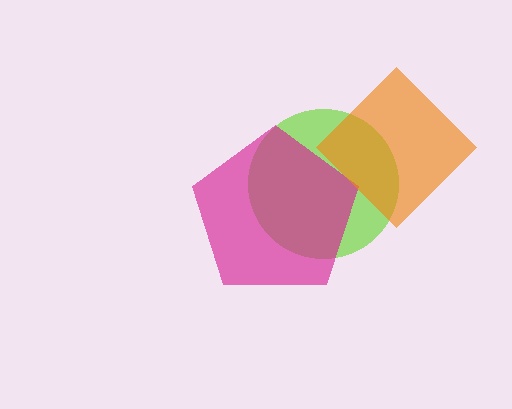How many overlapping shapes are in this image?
There are 3 overlapping shapes in the image.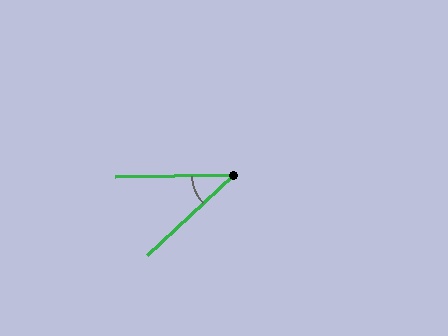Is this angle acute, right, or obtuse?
It is acute.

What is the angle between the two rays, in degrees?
Approximately 42 degrees.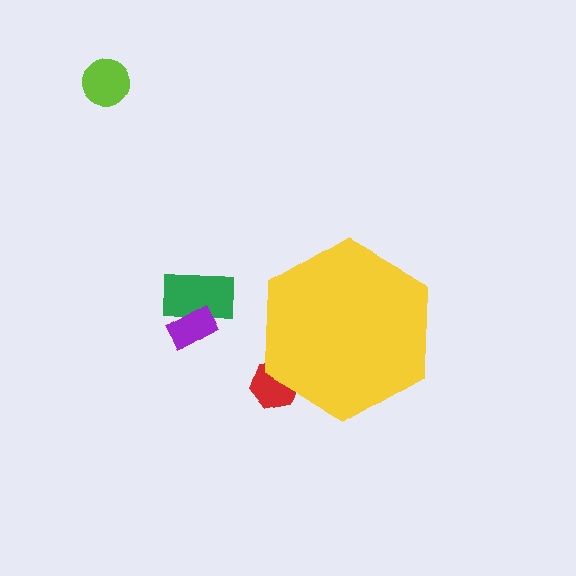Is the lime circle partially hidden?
No, the lime circle is fully visible.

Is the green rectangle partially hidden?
No, the green rectangle is fully visible.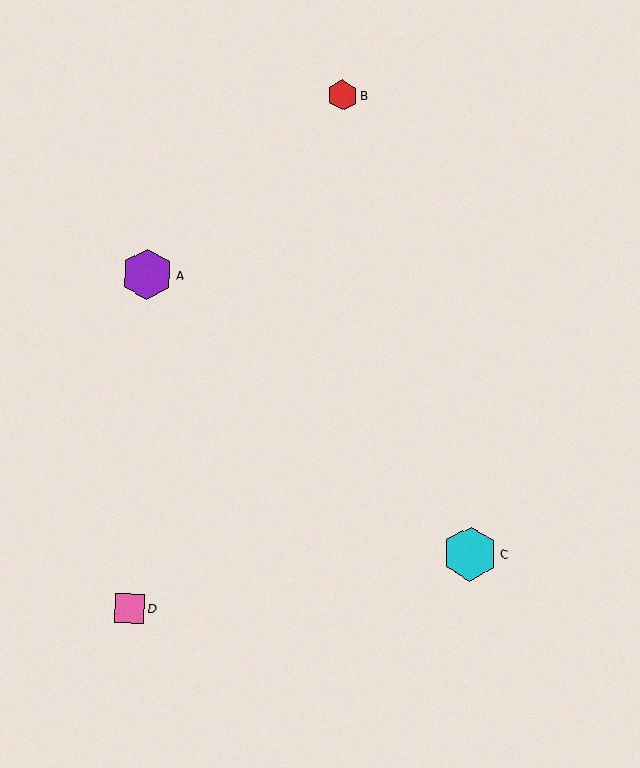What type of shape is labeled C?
Shape C is a cyan hexagon.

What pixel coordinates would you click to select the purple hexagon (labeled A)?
Click at (147, 274) to select the purple hexagon A.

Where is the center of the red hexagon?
The center of the red hexagon is at (343, 95).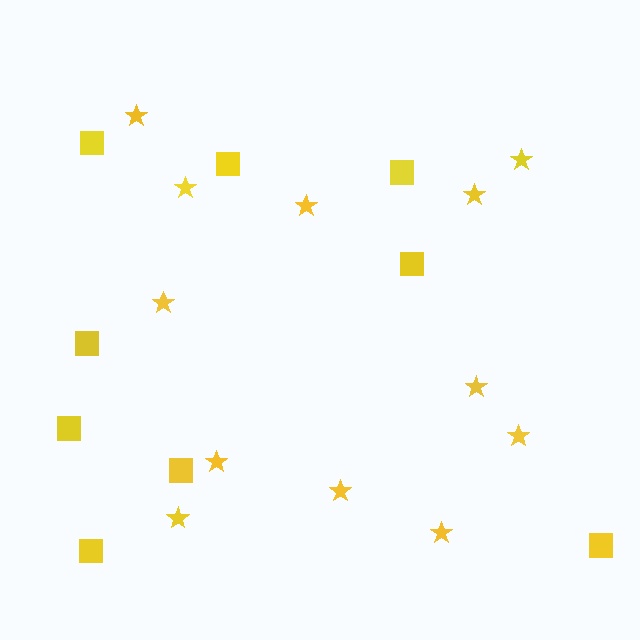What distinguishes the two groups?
There are 2 groups: one group of stars (12) and one group of squares (9).